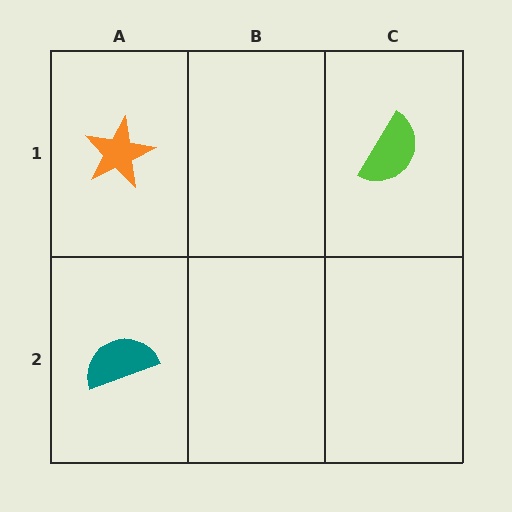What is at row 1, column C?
A lime semicircle.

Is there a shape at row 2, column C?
No, that cell is empty.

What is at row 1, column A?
An orange star.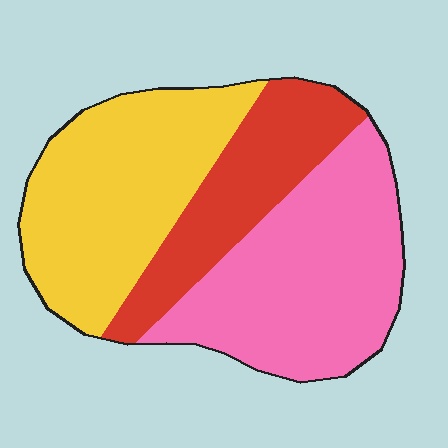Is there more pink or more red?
Pink.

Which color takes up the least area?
Red, at roughly 25%.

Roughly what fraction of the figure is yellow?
Yellow takes up about three eighths (3/8) of the figure.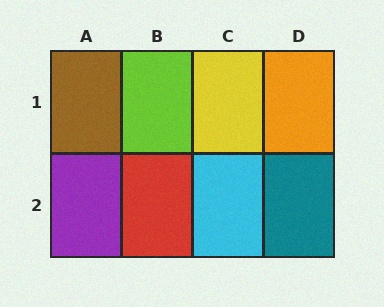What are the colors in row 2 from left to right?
Purple, red, cyan, teal.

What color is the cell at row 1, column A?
Brown.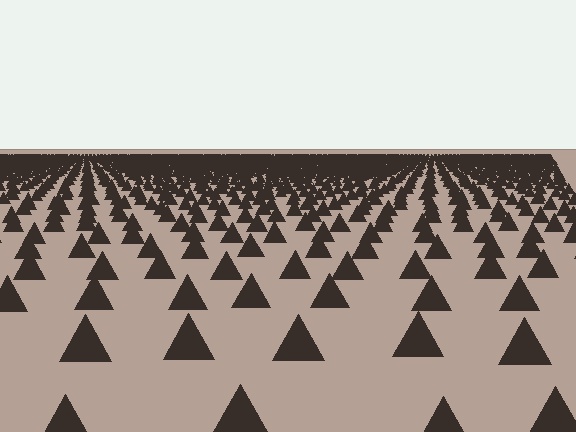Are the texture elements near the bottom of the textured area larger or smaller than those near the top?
Larger. Near the bottom, elements are closer to the viewer and appear at a bigger on-screen size.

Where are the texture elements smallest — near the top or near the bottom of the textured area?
Near the top.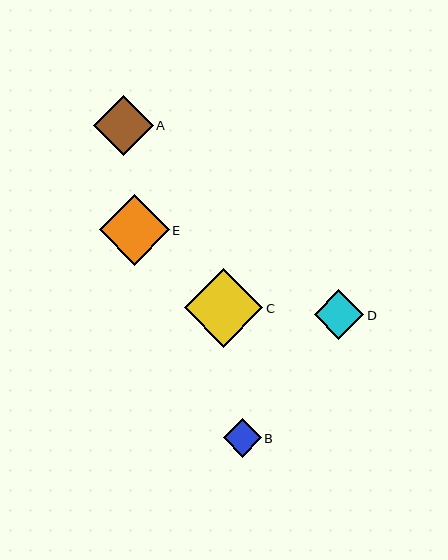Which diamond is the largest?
Diamond C is the largest with a size of approximately 79 pixels.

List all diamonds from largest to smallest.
From largest to smallest: C, E, A, D, B.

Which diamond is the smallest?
Diamond B is the smallest with a size of approximately 38 pixels.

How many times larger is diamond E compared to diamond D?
Diamond E is approximately 1.4 times the size of diamond D.